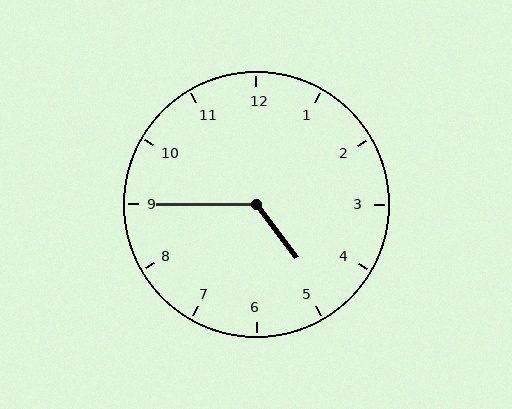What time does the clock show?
4:45.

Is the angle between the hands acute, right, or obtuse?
It is obtuse.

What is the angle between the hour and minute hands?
Approximately 128 degrees.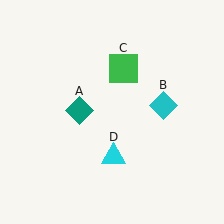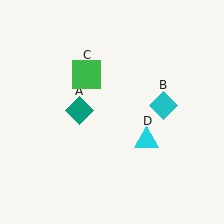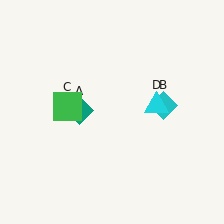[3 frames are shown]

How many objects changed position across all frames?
2 objects changed position: green square (object C), cyan triangle (object D).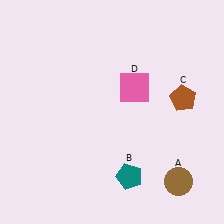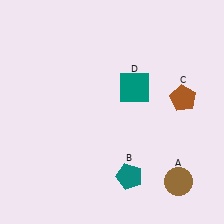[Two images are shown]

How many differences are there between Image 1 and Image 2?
There is 1 difference between the two images.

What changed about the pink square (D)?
In Image 1, D is pink. In Image 2, it changed to teal.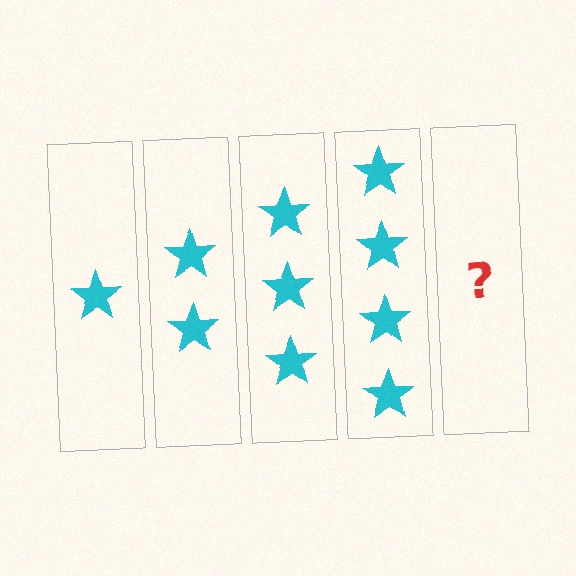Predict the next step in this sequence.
The next step is 5 stars.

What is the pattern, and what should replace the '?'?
The pattern is that each step adds one more star. The '?' should be 5 stars.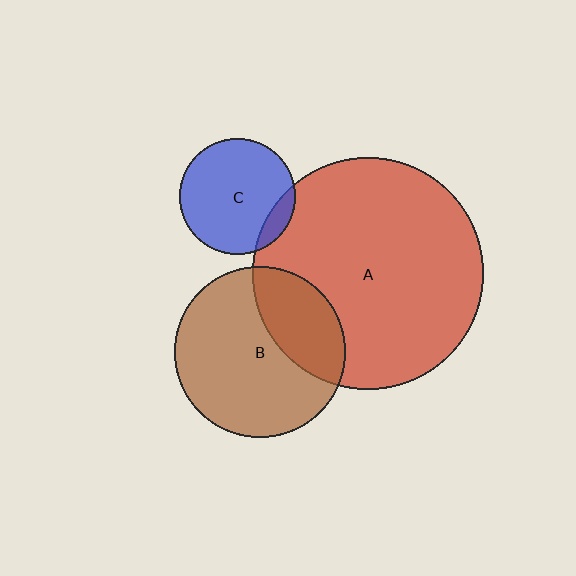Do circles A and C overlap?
Yes.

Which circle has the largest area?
Circle A (red).